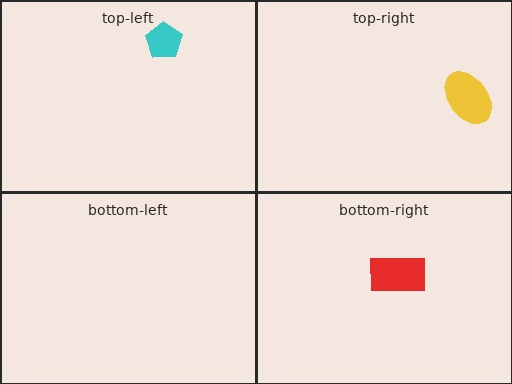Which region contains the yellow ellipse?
The top-right region.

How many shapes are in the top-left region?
1.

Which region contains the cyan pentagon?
The top-left region.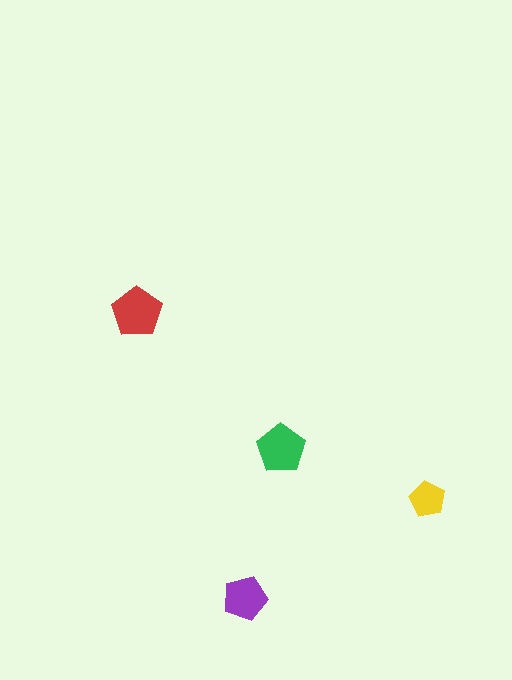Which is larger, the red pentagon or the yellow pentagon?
The red one.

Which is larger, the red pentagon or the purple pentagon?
The red one.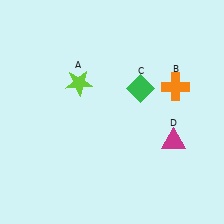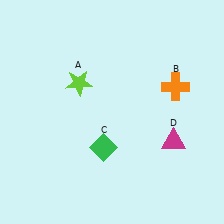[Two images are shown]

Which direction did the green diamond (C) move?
The green diamond (C) moved down.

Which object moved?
The green diamond (C) moved down.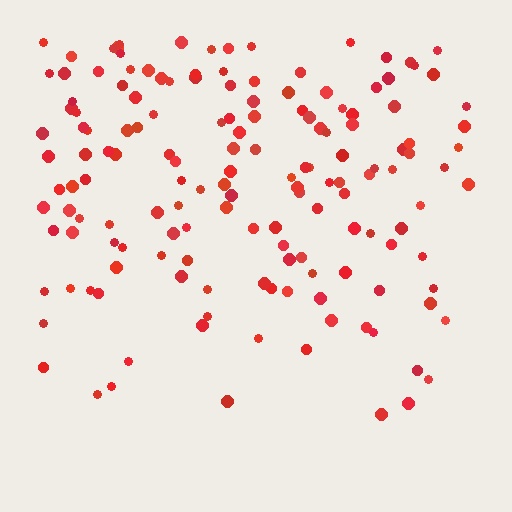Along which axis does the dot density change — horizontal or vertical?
Vertical.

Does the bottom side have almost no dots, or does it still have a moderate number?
Still a moderate number, just noticeably fewer than the top.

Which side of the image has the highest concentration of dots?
The top.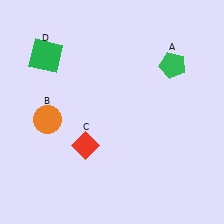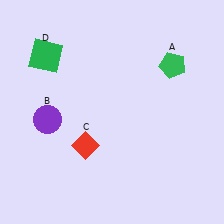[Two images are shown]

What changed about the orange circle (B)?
In Image 1, B is orange. In Image 2, it changed to purple.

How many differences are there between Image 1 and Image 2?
There is 1 difference between the two images.